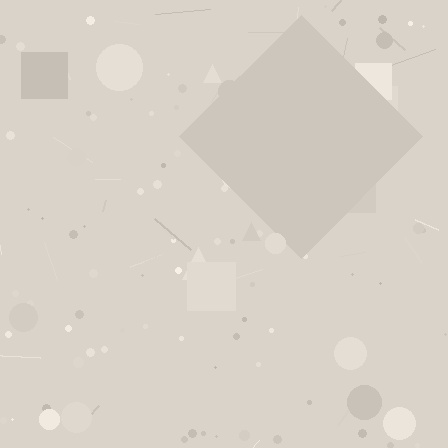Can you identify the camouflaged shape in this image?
The camouflaged shape is a diamond.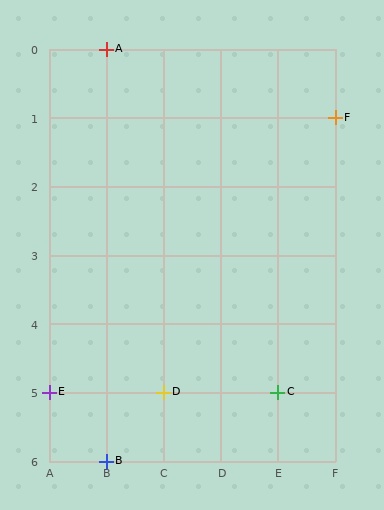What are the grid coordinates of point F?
Point F is at grid coordinates (F, 1).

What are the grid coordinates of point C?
Point C is at grid coordinates (E, 5).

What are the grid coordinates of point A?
Point A is at grid coordinates (B, 0).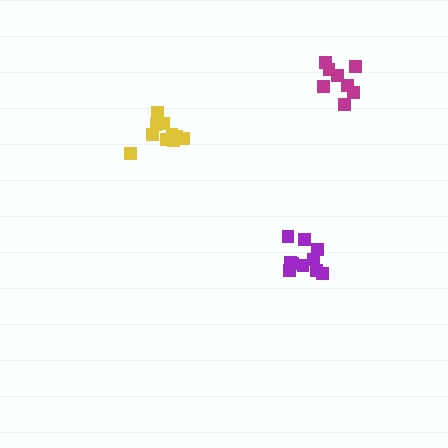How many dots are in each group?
Group 1: 10 dots, Group 2: 10 dots, Group 3: 8 dots (28 total).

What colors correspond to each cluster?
The clusters are colored: yellow, purple, magenta.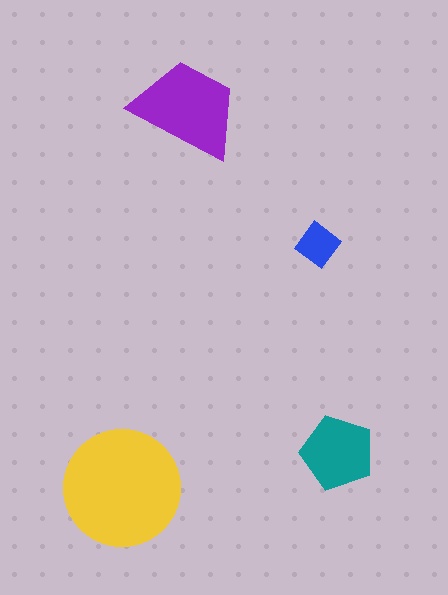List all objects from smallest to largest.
The blue diamond, the teal pentagon, the purple trapezoid, the yellow circle.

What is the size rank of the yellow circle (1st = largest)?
1st.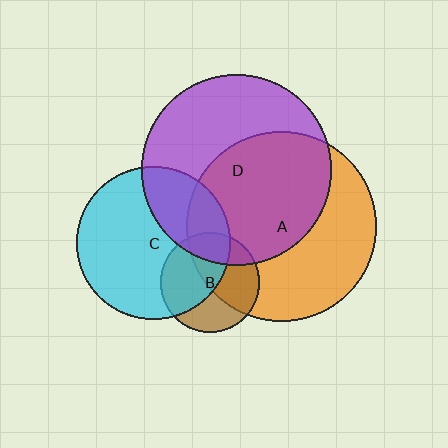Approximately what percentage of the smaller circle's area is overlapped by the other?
Approximately 20%.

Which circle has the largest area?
Circle D (purple).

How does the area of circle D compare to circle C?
Approximately 1.5 times.